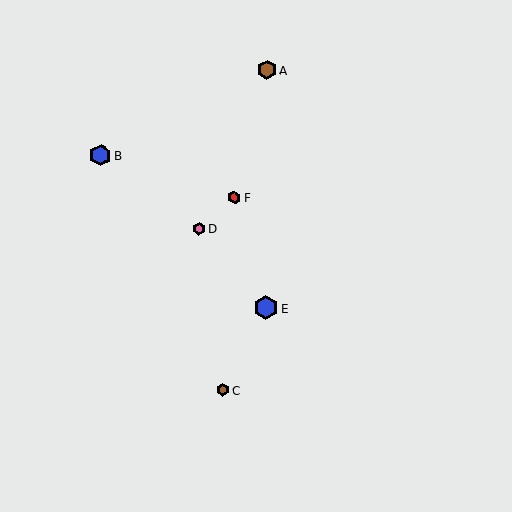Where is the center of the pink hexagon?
The center of the pink hexagon is at (199, 229).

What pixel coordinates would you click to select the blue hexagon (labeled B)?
Click at (100, 155) to select the blue hexagon B.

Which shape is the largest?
The blue hexagon (labeled E) is the largest.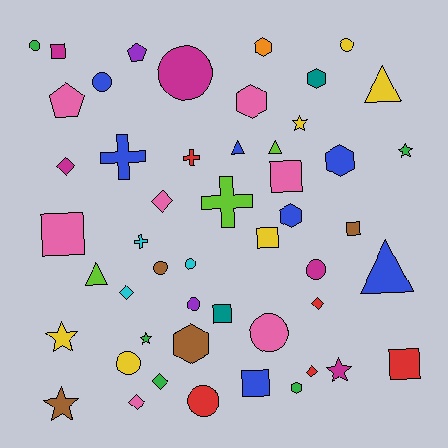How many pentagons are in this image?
There are 2 pentagons.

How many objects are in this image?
There are 50 objects.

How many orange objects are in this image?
There is 1 orange object.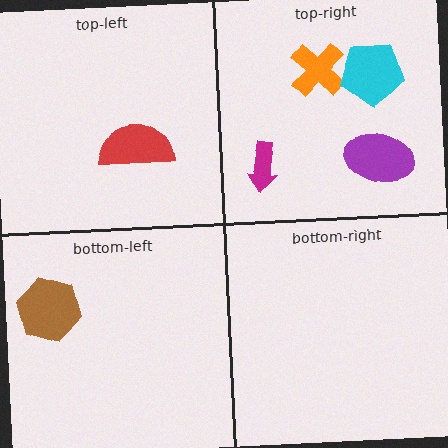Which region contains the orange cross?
The top-right region.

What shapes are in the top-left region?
The red semicircle.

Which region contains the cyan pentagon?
The top-right region.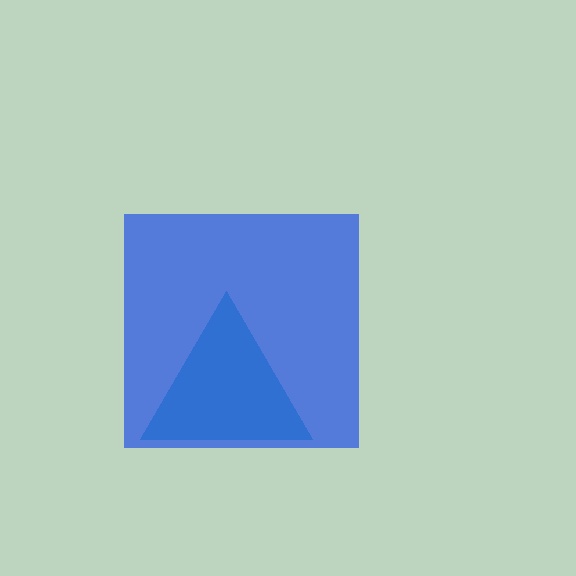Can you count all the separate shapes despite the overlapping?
Yes, there are 2 separate shapes.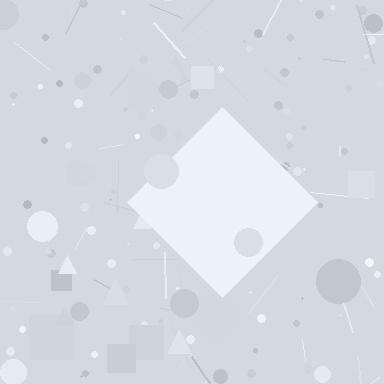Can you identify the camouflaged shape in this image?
The camouflaged shape is a diamond.